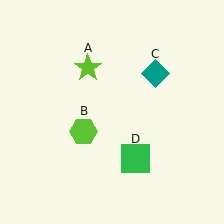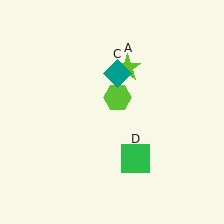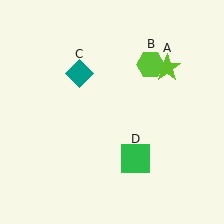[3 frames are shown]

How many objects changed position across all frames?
3 objects changed position: lime star (object A), lime hexagon (object B), teal diamond (object C).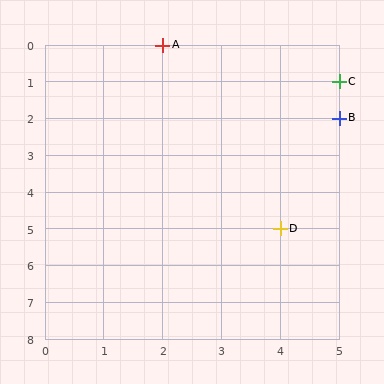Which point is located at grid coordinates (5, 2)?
Point B is at (5, 2).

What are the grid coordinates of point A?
Point A is at grid coordinates (2, 0).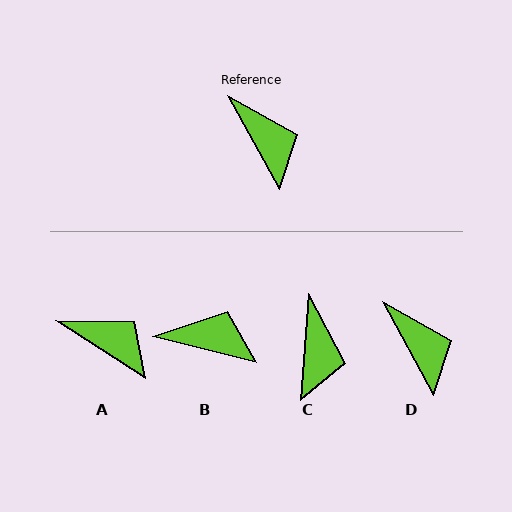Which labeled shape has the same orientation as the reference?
D.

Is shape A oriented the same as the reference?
No, it is off by about 29 degrees.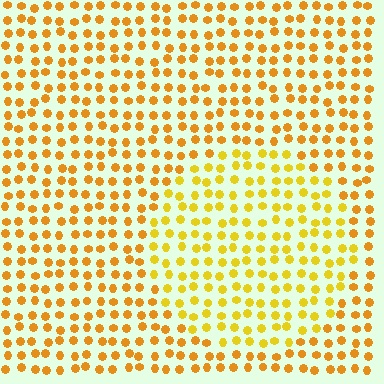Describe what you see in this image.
The image is filled with small orange elements in a uniform arrangement. A circle-shaped region is visible where the elements are tinted to a slightly different hue, forming a subtle color boundary.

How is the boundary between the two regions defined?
The boundary is defined purely by a slight shift in hue (about 20 degrees). Spacing, size, and orientation are identical on both sides.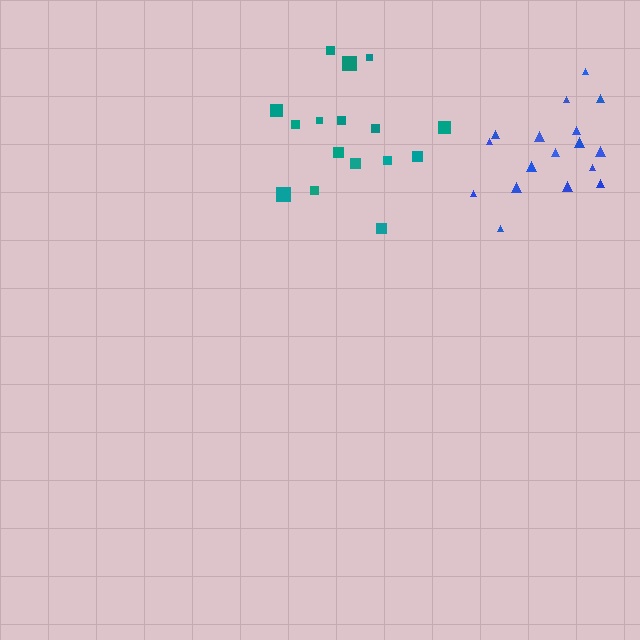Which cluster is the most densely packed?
Blue.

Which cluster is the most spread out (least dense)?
Teal.